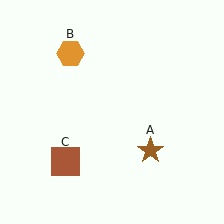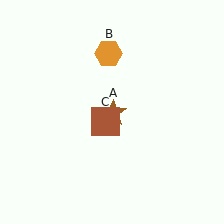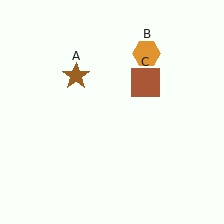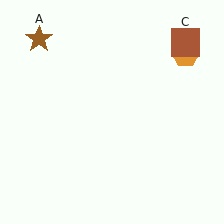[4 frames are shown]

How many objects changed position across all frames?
3 objects changed position: brown star (object A), orange hexagon (object B), brown square (object C).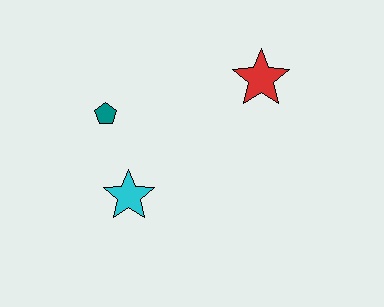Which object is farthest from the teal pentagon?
The red star is farthest from the teal pentagon.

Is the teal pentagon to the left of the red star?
Yes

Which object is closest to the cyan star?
The teal pentagon is closest to the cyan star.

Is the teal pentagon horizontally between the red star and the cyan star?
No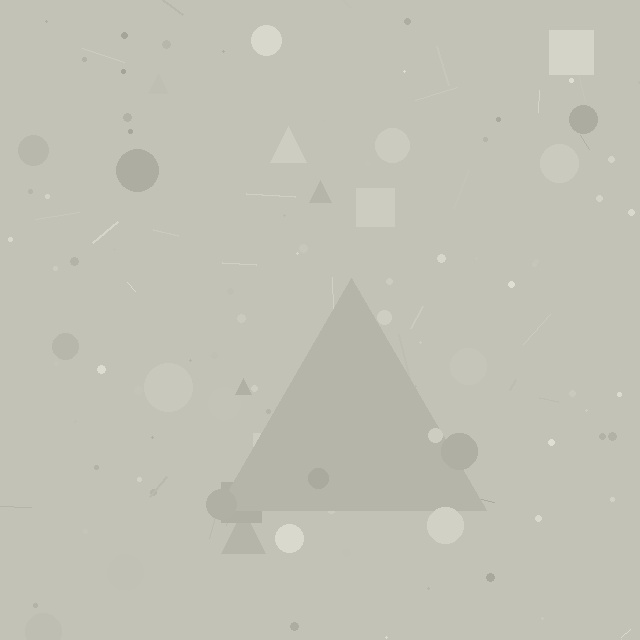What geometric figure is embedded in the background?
A triangle is embedded in the background.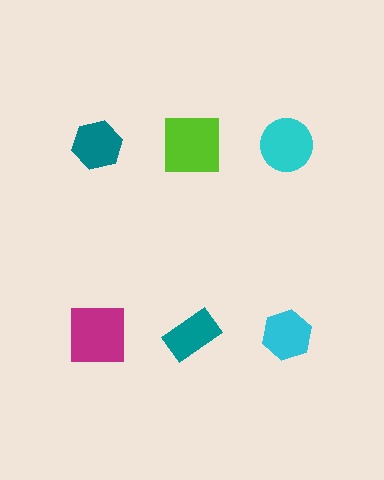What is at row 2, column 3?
A cyan hexagon.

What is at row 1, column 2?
A lime square.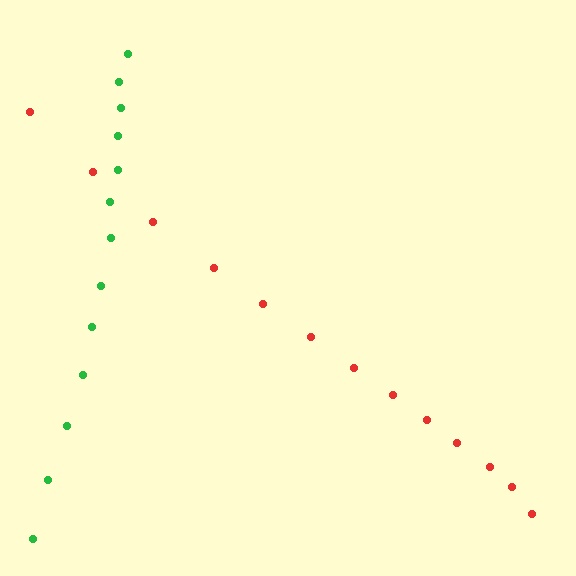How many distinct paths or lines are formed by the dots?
There are 2 distinct paths.